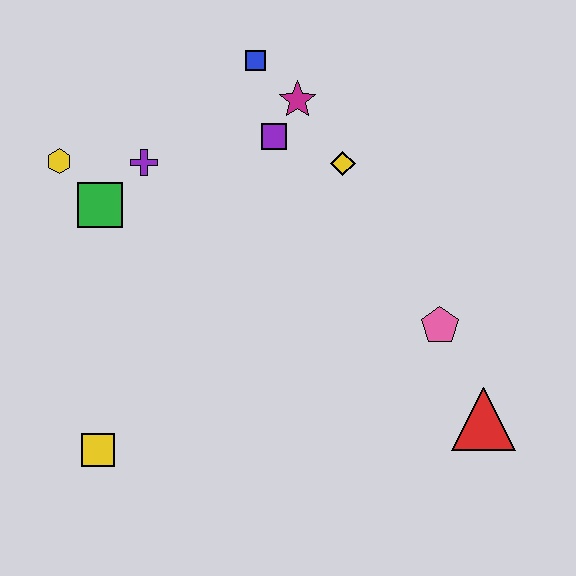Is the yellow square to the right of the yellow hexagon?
Yes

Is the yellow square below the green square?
Yes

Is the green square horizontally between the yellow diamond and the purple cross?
No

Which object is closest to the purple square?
The magenta star is closest to the purple square.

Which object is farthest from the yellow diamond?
The yellow square is farthest from the yellow diamond.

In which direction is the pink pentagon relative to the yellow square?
The pink pentagon is to the right of the yellow square.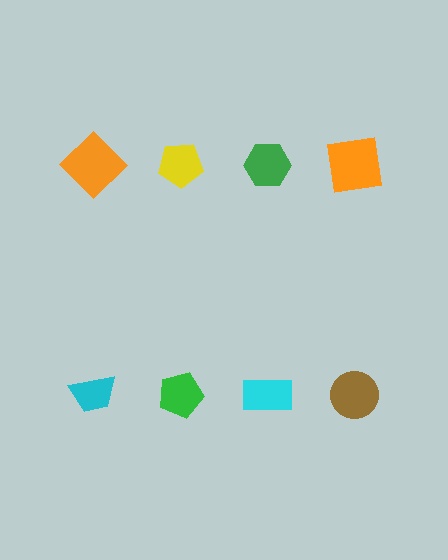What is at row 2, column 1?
A cyan trapezoid.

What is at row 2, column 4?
A brown circle.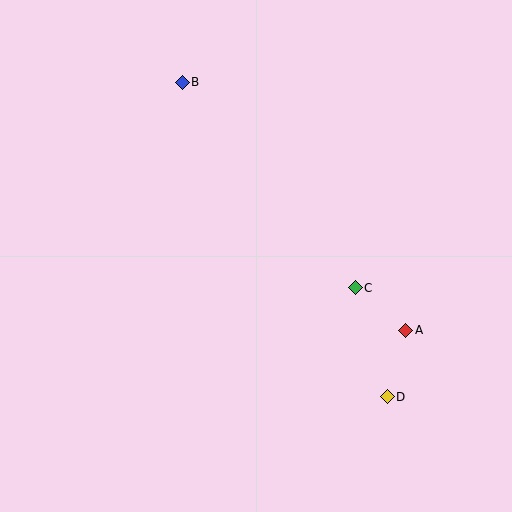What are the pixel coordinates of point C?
Point C is at (355, 288).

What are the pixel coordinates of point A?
Point A is at (406, 330).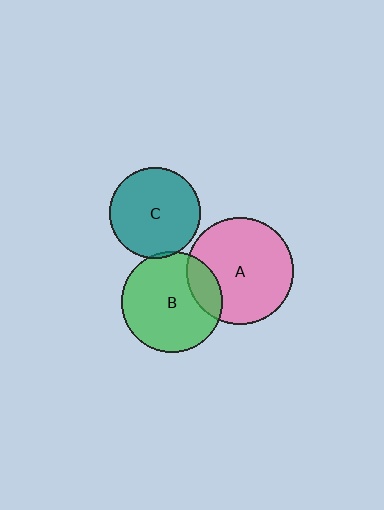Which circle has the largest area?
Circle A (pink).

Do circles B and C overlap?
Yes.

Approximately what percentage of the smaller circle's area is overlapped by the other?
Approximately 5%.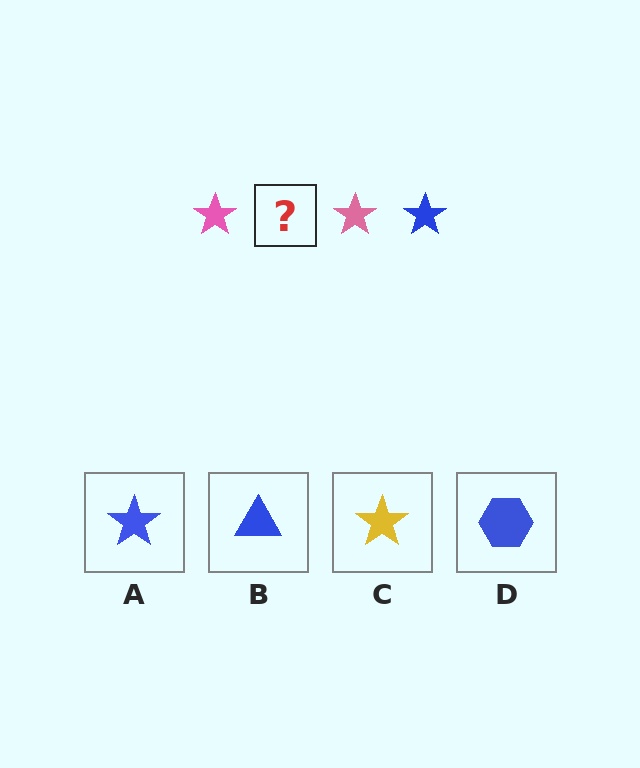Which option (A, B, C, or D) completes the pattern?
A.